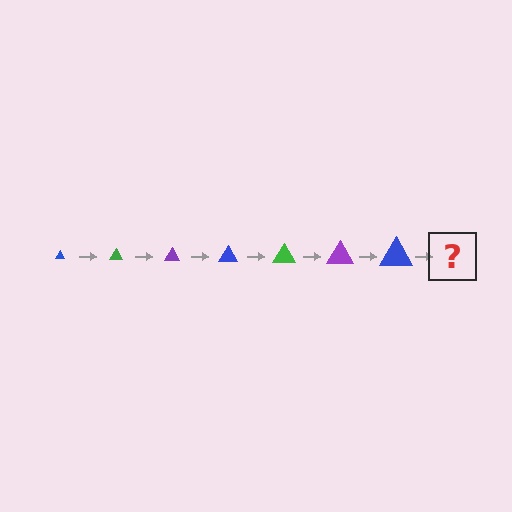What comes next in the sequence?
The next element should be a green triangle, larger than the previous one.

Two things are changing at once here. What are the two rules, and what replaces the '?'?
The two rules are that the triangle grows larger each step and the color cycles through blue, green, and purple. The '?' should be a green triangle, larger than the previous one.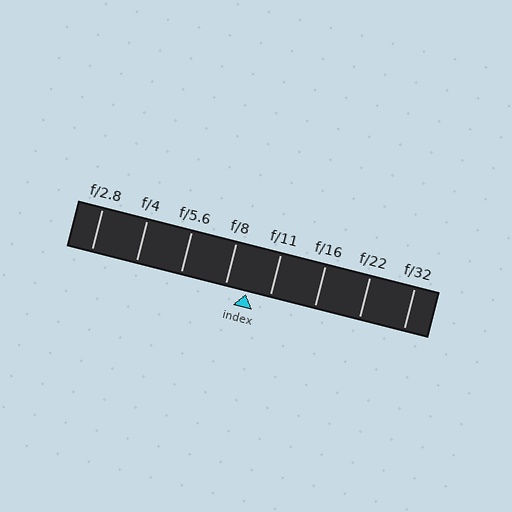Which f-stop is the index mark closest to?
The index mark is closest to f/8.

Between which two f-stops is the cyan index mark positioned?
The index mark is between f/8 and f/11.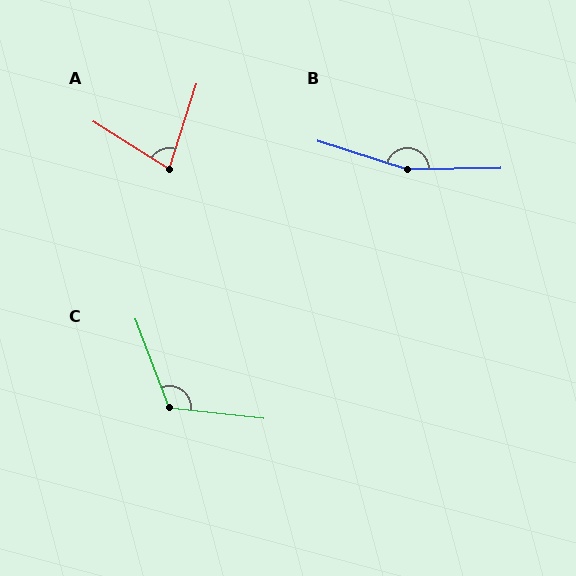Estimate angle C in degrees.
Approximately 117 degrees.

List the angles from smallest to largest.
A (76°), C (117°), B (161°).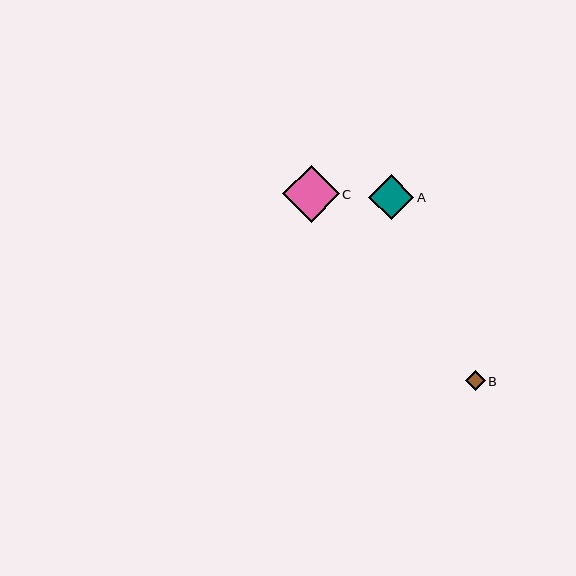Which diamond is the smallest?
Diamond B is the smallest with a size of approximately 19 pixels.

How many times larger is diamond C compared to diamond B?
Diamond C is approximately 2.9 times the size of diamond B.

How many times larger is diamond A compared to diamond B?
Diamond A is approximately 2.3 times the size of diamond B.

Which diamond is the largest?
Diamond C is the largest with a size of approximately 57 pixels.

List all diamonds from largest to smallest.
From largest to smallest: C, A, B.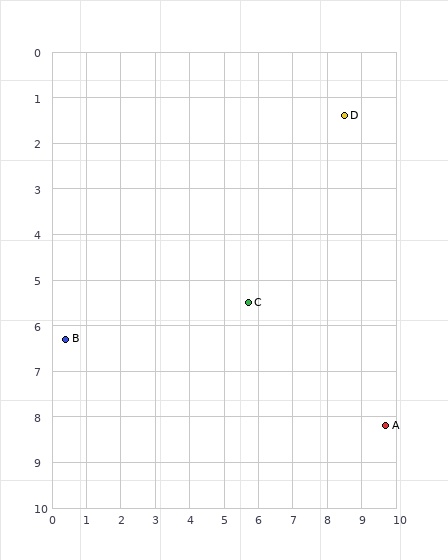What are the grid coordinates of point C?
Point C is at approximately (5.7, 5.5).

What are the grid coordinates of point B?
Point B is at approximately (0.4, 6.3).